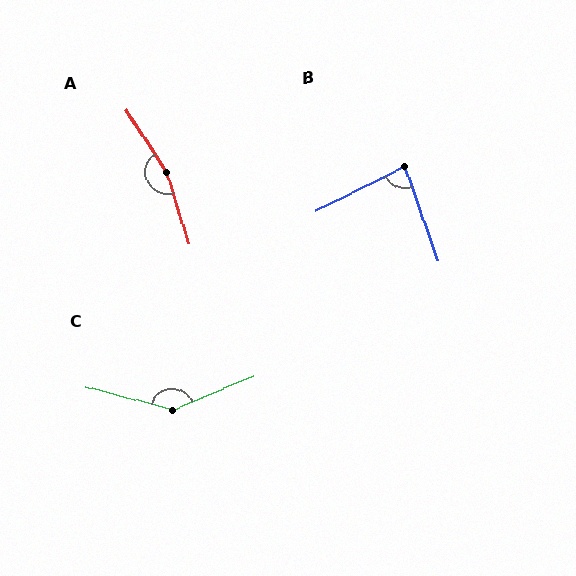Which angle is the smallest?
B, at approximately 83 degrees.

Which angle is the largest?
A, at approximately 164 degrees.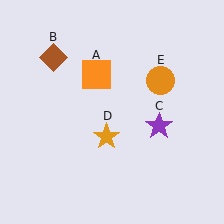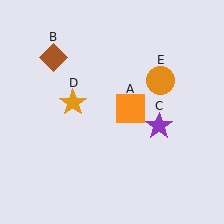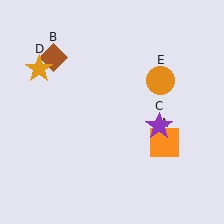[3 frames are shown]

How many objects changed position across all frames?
2 objects changed position: orange square (object A), orange star (object D).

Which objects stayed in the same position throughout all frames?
Brown diamond (object B) and purple star (object C) and orange circle (object E) remained stationary.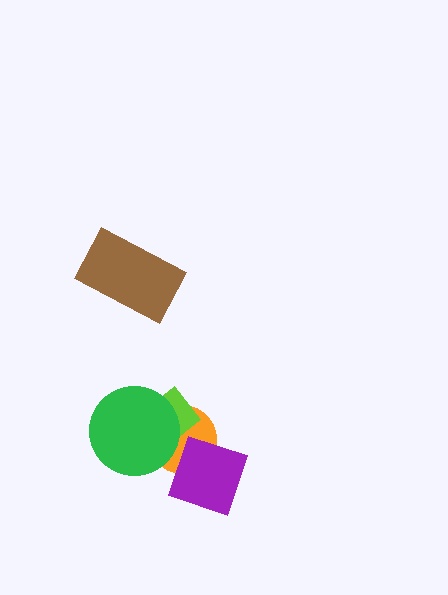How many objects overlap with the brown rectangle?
0 objects overlap with the brown rectangle.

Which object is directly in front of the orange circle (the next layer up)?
The purple diamond is directly in front of the orange circle.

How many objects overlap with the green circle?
2 objects overlap with the green circle.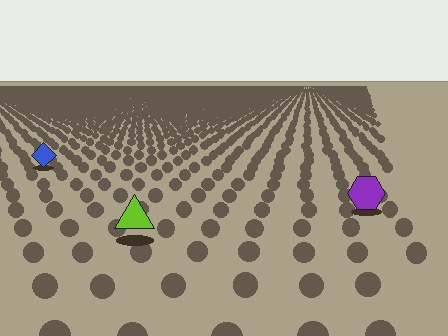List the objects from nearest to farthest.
From nearest to farthest: the lime triangle, the purple hexagon, the blue diamond.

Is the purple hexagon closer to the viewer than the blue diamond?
Yes. The purple hexagon is closer — you can tell from the texture gradient: the ground texture is coarser near it.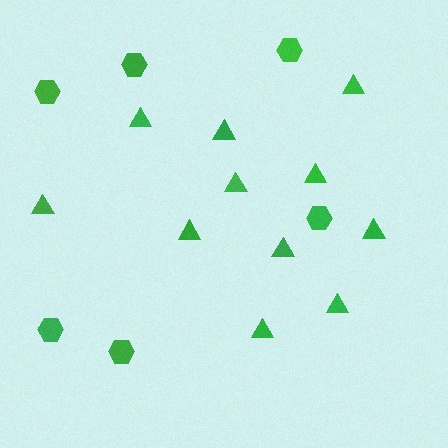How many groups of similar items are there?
There are 2 groups: one group of hexagons (6) and one group of triangles (11).